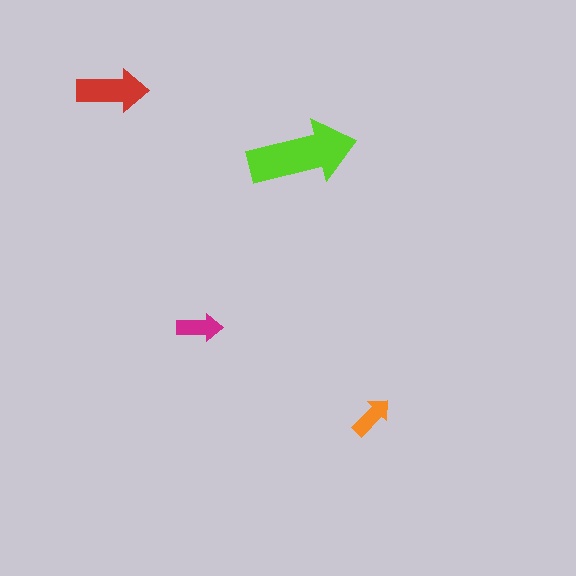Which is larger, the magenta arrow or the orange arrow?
The magenta one.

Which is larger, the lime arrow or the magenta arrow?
The lime one.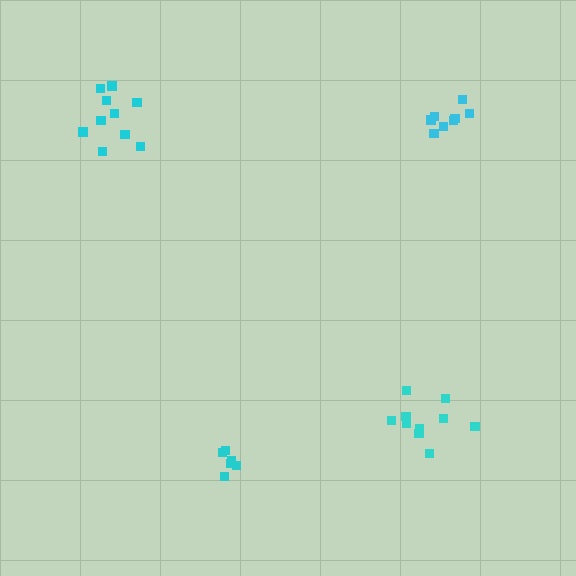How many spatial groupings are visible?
There are 4 spatial groupings.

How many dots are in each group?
Group 1: 10 dots, Group 2: 11 dots, Group 3: 8 dots, Group 4: 6 dots (35 total).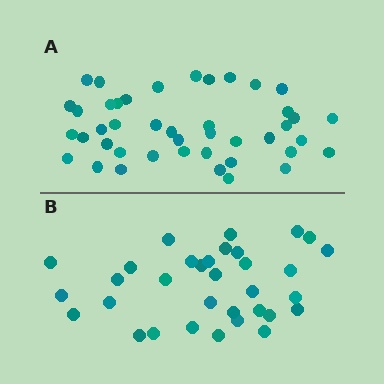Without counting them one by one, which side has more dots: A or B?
Region A (the top region) has more dots.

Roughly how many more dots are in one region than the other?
Region A has roughly 10 or so more dots than region B.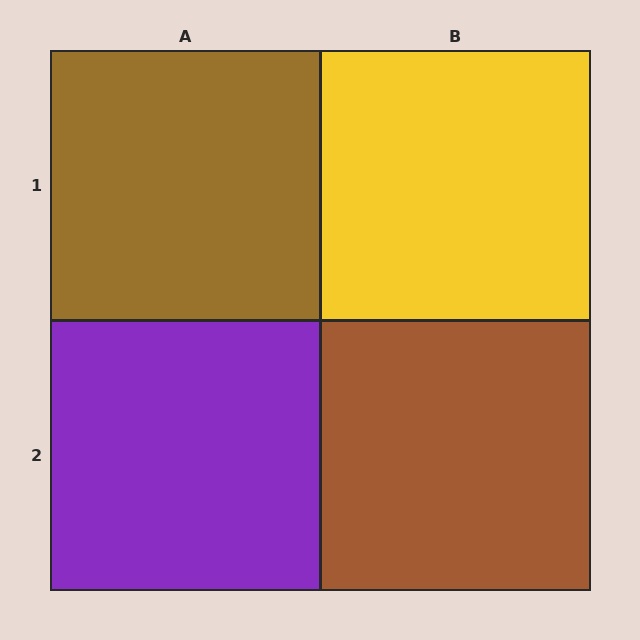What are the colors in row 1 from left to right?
Brown, yellow.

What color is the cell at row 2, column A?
Purple.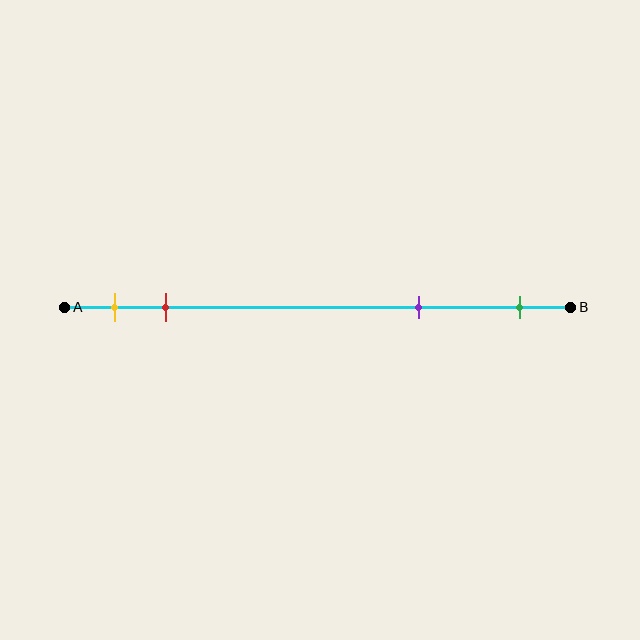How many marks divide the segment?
There are 4 marks dividing the segment.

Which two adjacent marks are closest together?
The yellow and red marks are the closest adjacent pair.